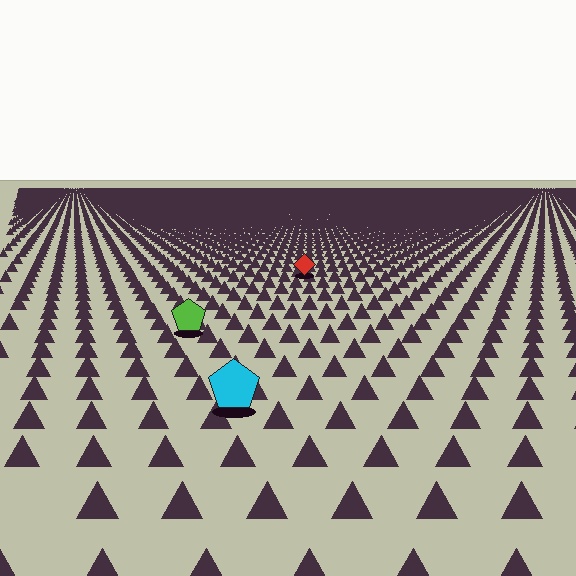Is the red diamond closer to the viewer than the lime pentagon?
No. The lime pentagon is closer — you can tell from the texture gradient: the ground texture is coarser near it.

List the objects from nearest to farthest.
From nearest to farthest: the cyan pentagon, the lime pentagon, the red diamond.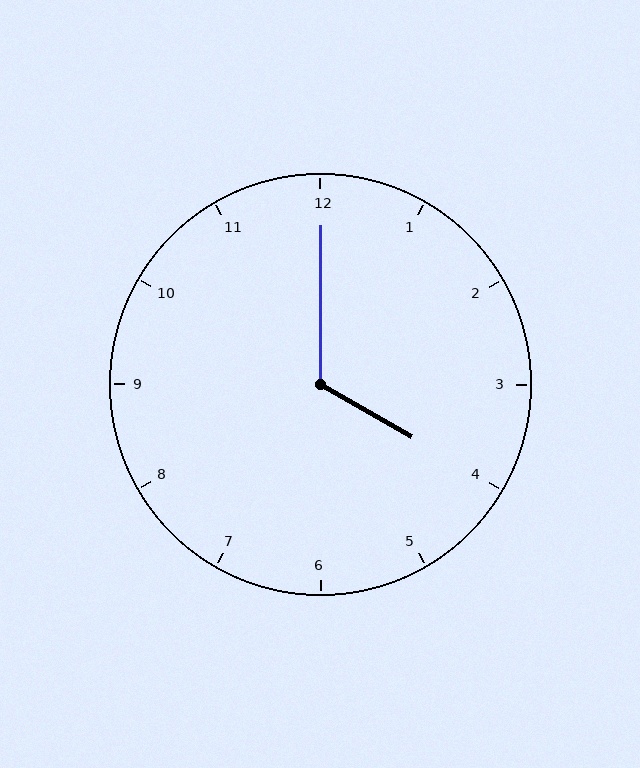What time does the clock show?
4:00.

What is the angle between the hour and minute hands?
Approximately 120 degrees.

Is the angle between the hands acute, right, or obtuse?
It is obtuse.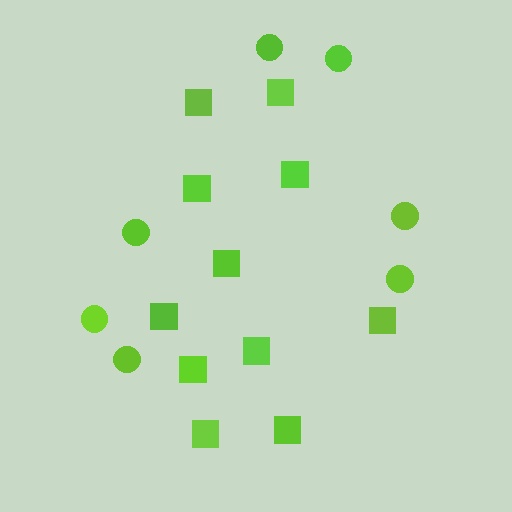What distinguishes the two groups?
There are 2 groups: one group of circles (7) and one group of squares (11).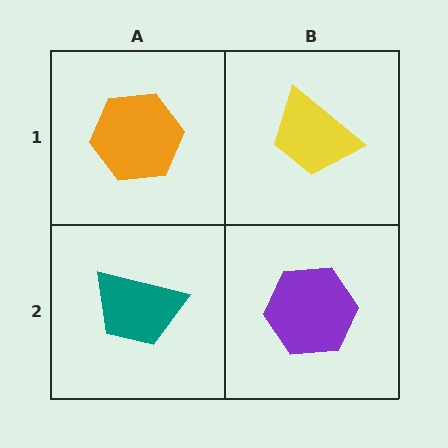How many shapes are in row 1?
2 shapes.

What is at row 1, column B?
A yellow trapezoid.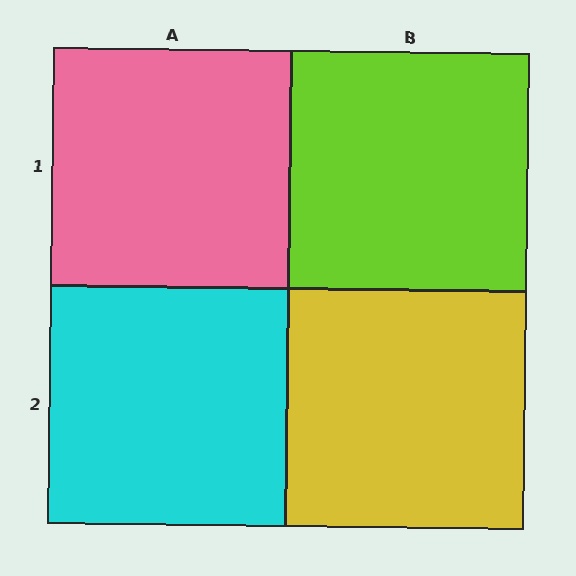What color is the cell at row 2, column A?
Cyan.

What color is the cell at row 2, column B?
Yellow.